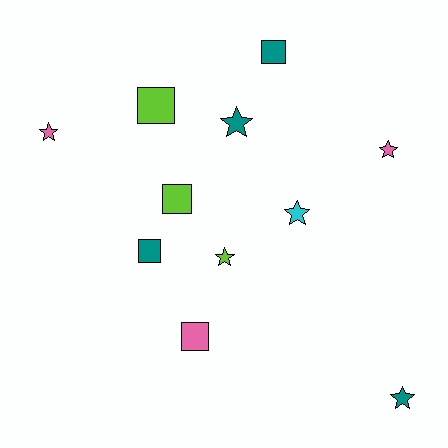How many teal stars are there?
There are 2 teal stars.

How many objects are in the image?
There are 11 objects.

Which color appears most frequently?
Teal, with 4 objects.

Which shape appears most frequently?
Star, with 6 objects.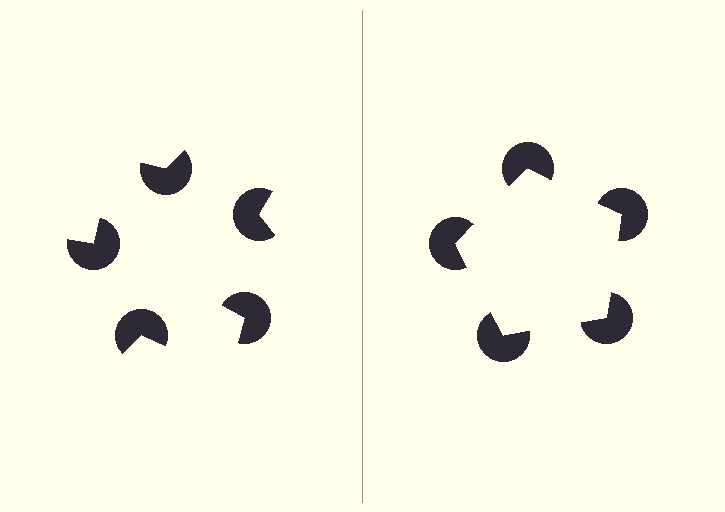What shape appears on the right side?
An illusory pentagon.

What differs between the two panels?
The pac-man discs are positioned identically on both sides; only the wedge orientations differ. On the right they align to a pentagon; on the left they are misaligned.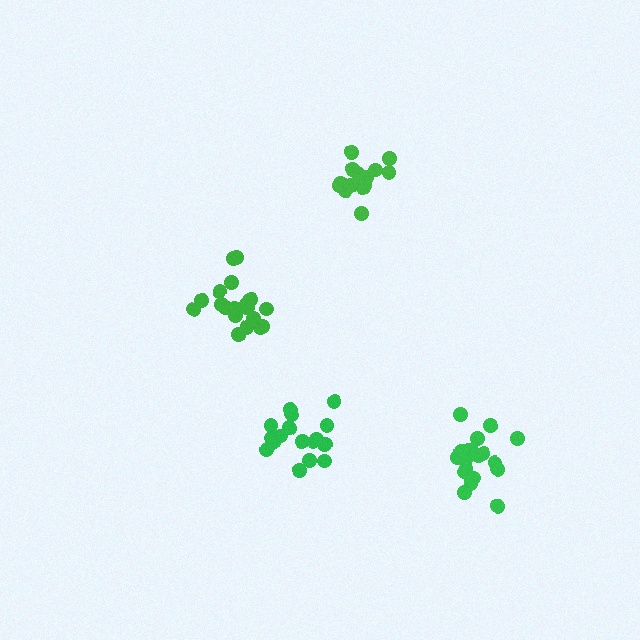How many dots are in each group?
Group 1: 17 dots, Group 2: 17 dots, Group 3: 21 dots, Group 4: 20 dots (75 total).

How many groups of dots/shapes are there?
There are 4 groups.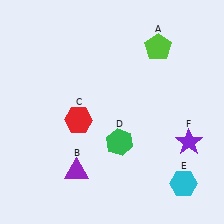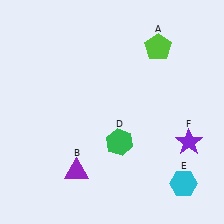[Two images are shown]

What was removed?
The red hexagon (C) was removed in Image 2.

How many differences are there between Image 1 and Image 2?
There is 1 difference between the two images.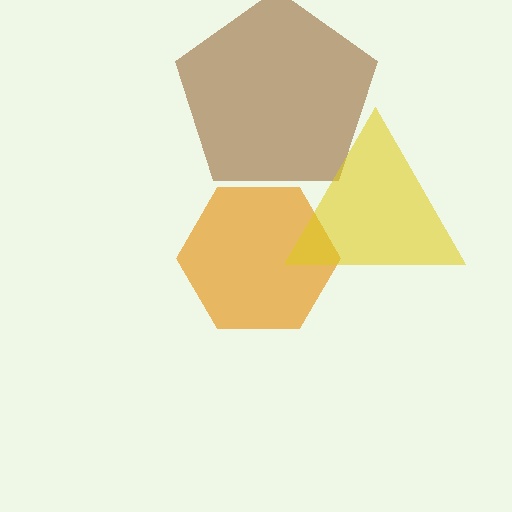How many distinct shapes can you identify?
There are 3 distinct shapes: an orange hexagon, a brown pentagon, a yellow triangle.